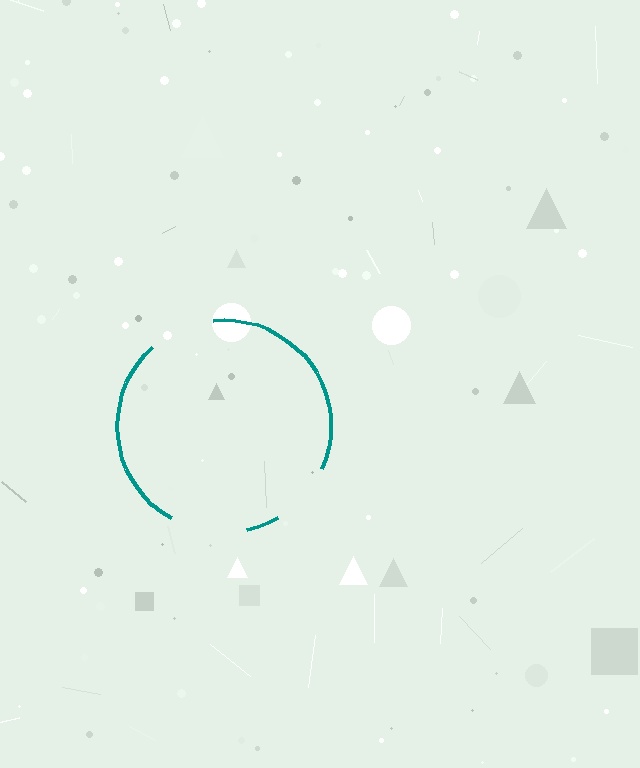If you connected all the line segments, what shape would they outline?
They would outline a circle.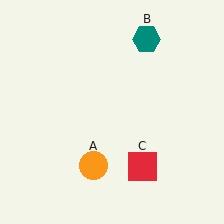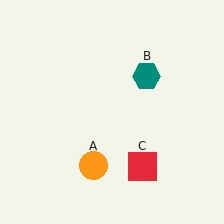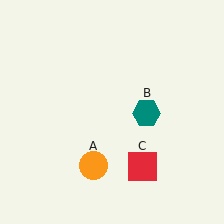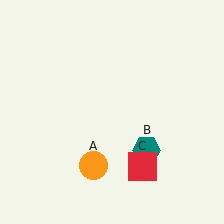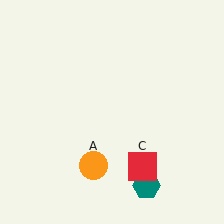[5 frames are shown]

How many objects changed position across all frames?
1 object changed position: teal hexagon (object B).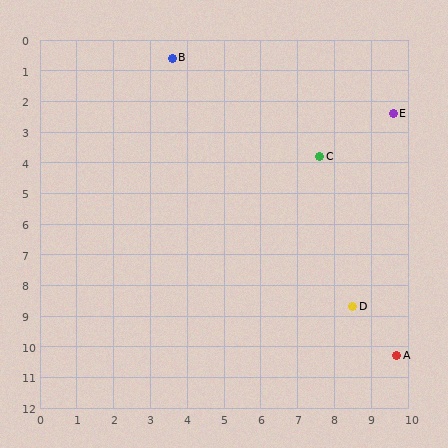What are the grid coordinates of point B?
Point B is at approximately (3.6, 0.6).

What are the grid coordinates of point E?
Point E is at approximately (9.6, 2.4).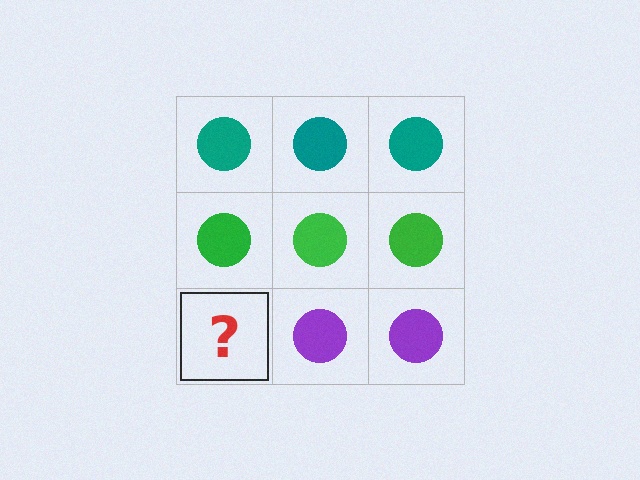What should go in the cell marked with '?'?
The missing cell should contain a purple circle.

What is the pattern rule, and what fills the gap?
The rule is that each row has a consistent color. The gap should be filled with a purple circle.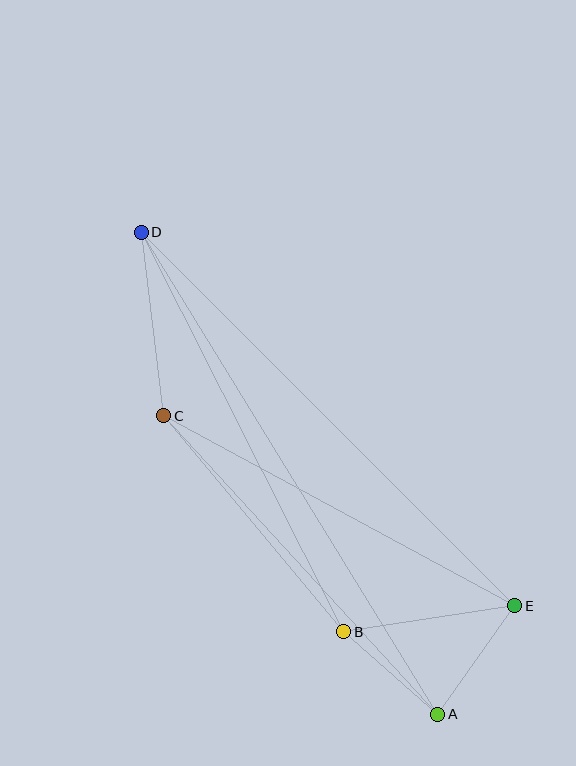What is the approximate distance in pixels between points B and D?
The distance between B and D is approximately 448 pixels.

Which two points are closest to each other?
Points A and B are closest to each other.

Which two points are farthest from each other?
Points A and D are farthest from each other.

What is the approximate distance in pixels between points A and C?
The distance between A and C is approximately 405 pixels.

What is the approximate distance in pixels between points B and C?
The distance between B and C is approximately 281 pixels.